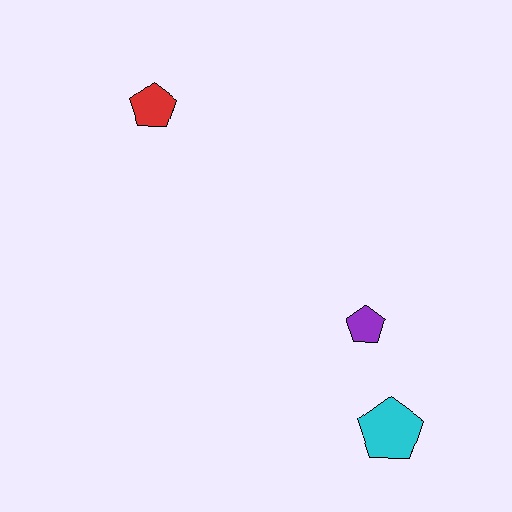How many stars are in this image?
There are no stars.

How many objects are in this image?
There are 3 objects.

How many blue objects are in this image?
There are no blue objects.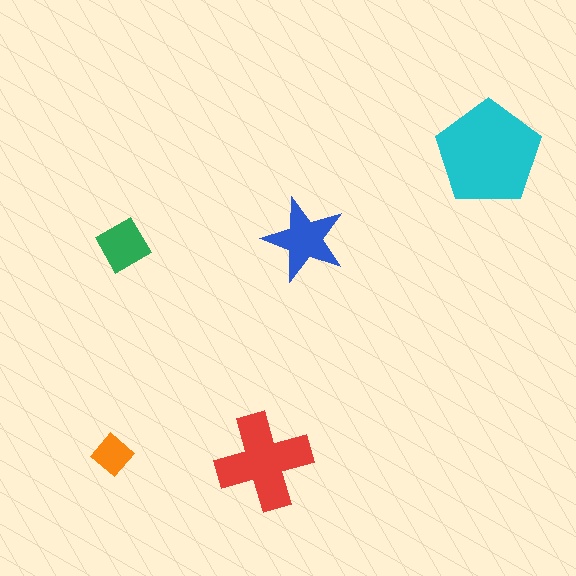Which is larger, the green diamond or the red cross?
The red cross.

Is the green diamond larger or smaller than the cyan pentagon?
Smaller.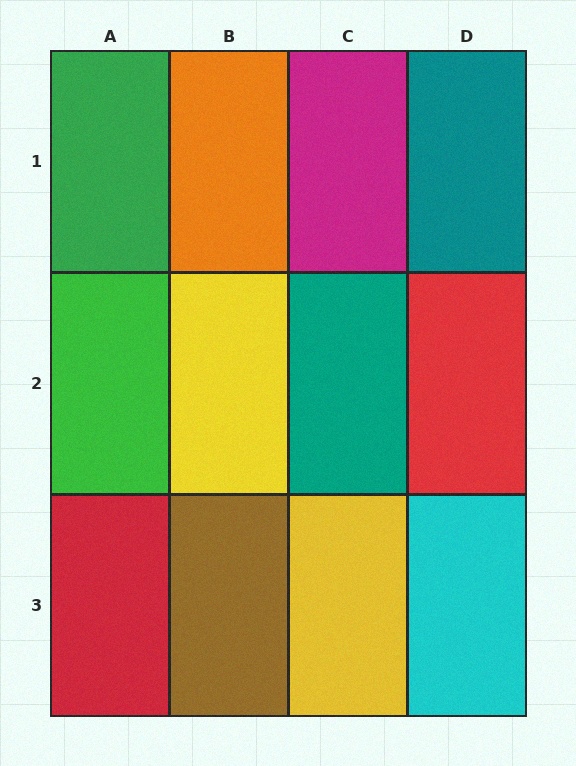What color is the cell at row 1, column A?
Green.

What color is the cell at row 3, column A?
Red.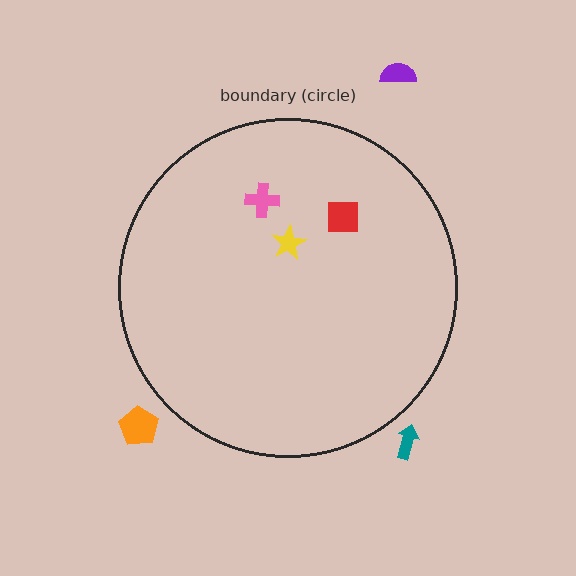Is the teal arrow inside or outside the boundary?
Outside.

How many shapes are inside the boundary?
3 inside, 3 outside.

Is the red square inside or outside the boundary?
Inside.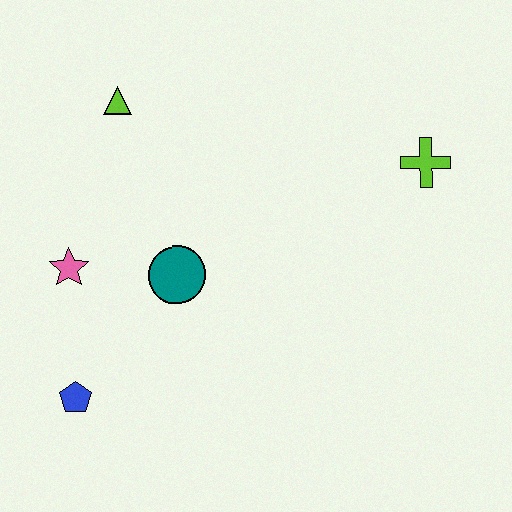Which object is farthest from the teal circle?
The lime cross is farthest from the teal circle.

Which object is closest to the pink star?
The teal circle is closest to the pink star.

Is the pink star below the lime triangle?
Yes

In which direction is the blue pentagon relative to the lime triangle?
The blue pentagon is below the lime triangle.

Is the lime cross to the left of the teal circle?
No